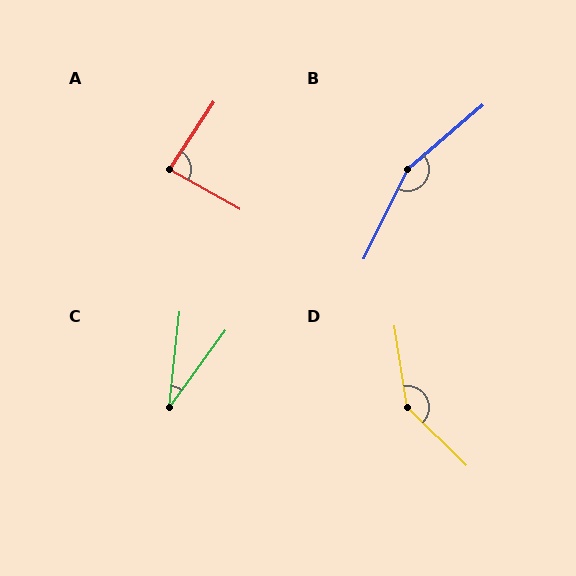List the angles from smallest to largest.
C (30°), A (85°), D (143°), B (156°).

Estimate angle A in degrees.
Approximately 85 degrees.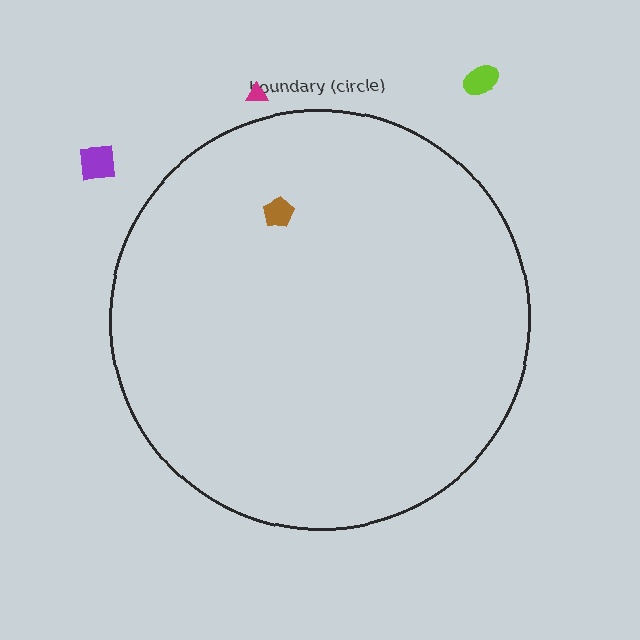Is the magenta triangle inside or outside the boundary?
Outside.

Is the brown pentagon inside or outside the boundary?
Inside.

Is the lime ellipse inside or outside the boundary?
Outside.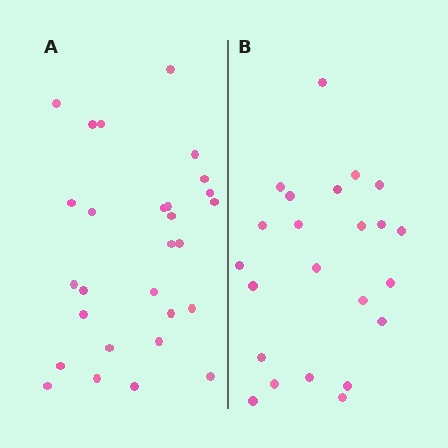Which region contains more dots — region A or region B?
Region A (the left region) has more dots.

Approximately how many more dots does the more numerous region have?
Region A has about 5 more dots than region B.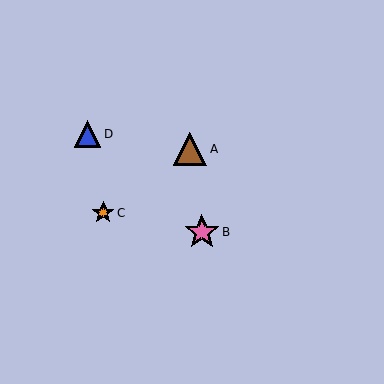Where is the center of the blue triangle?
The center of the blue triangle is at (88, 134).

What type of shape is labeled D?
Shape D is a blue triangle.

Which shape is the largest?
The pink star (labeled B) is the largest.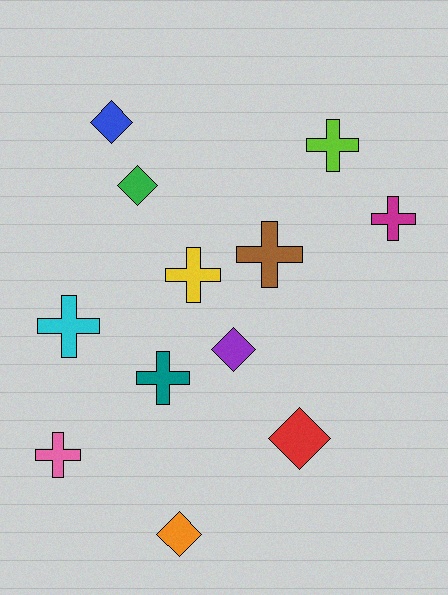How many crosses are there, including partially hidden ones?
There are 7 crosses.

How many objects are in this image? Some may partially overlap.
There are 12 objects.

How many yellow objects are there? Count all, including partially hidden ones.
There is 1 yellow object.